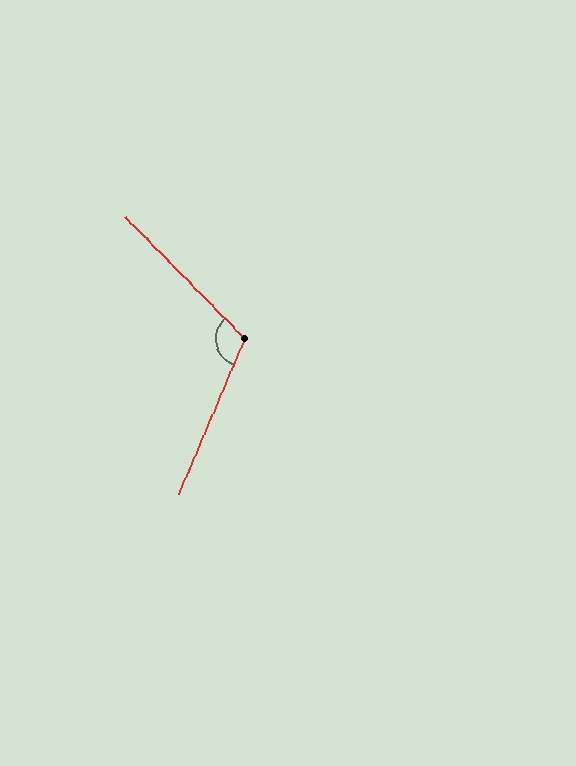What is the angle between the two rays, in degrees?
Approximately 113 degrees.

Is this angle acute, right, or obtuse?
It is obtuse.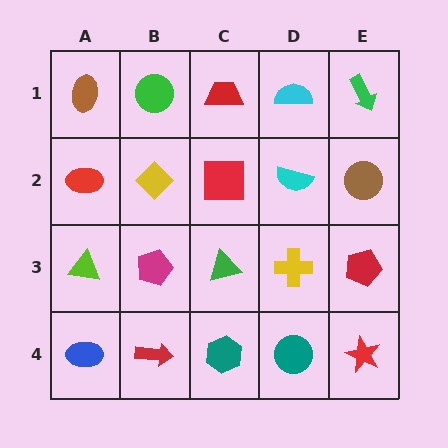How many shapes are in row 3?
5 shapes.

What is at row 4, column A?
A blue ellipse.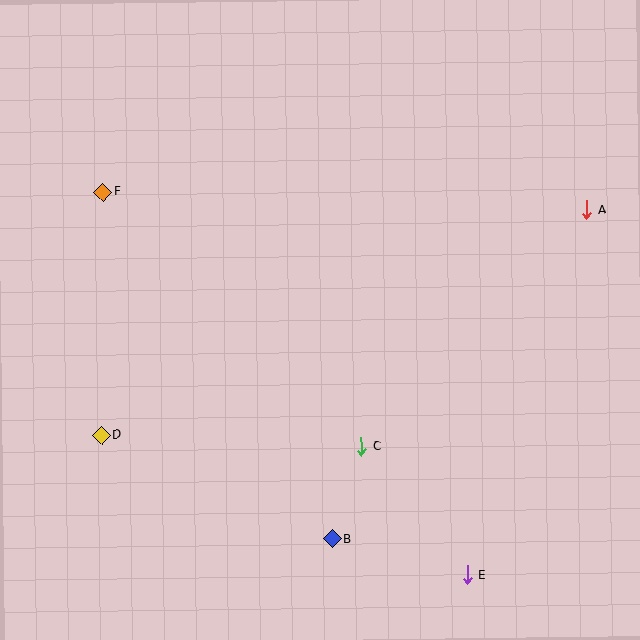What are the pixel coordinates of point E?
Point E is at (467, 575).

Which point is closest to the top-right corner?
Point A is closest to the top-right corner.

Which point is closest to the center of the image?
Point C at (361, 446) is closest to the center.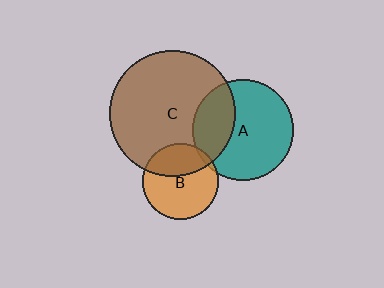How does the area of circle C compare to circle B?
Approximately 2.8 times.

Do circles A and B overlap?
Yes.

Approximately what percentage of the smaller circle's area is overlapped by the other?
Approximately 5%.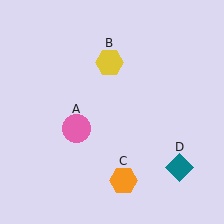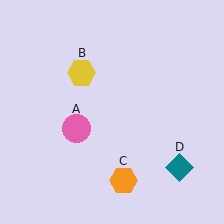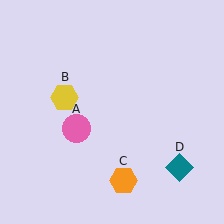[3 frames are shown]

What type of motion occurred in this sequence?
The yellow hexagon (object B) rotated counterclockwise around the center of the scene.